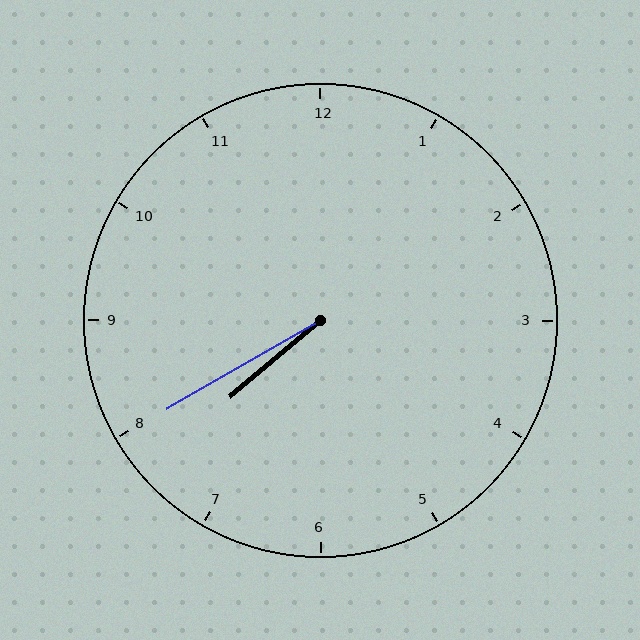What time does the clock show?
7:40.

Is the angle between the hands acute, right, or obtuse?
It is acute.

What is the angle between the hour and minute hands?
Approximately 10 degrees.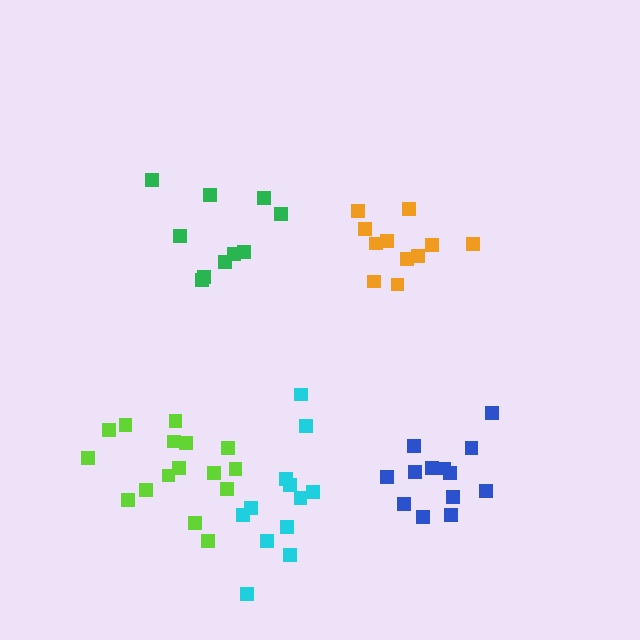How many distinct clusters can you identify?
There are 5 distinct clusters.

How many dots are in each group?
Group 1: 12 dots, Group 2: 11 dots, Group 3: 13 dots, Group 4: 10 dots, Group 5: 16 dots (62 total).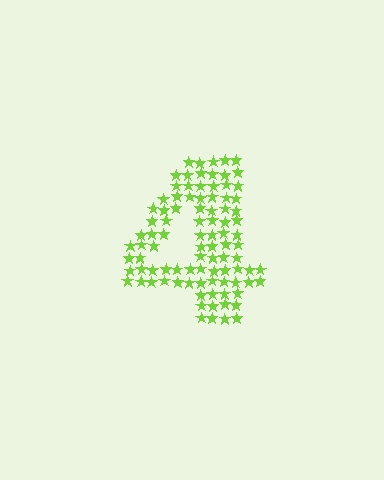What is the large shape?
The large shape is the digit 4.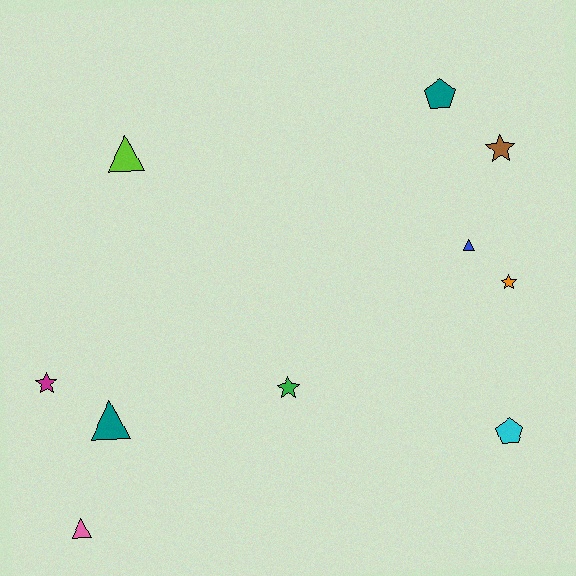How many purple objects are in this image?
There are no purple objects.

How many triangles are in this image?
There are 4 triangles.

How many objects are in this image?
There are 10 objects.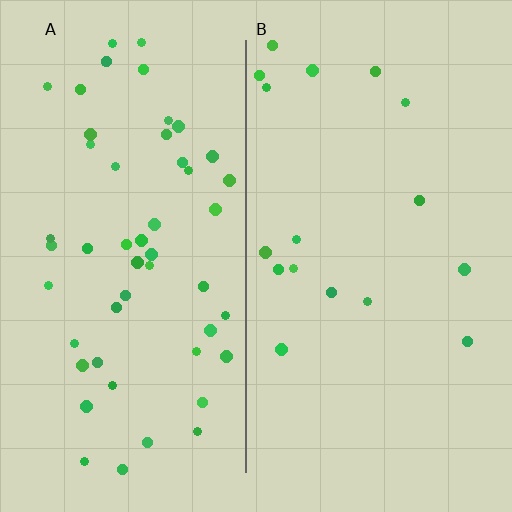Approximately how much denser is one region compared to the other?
Approximately 3.1× — region A over region B.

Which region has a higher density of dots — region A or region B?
A (the left).